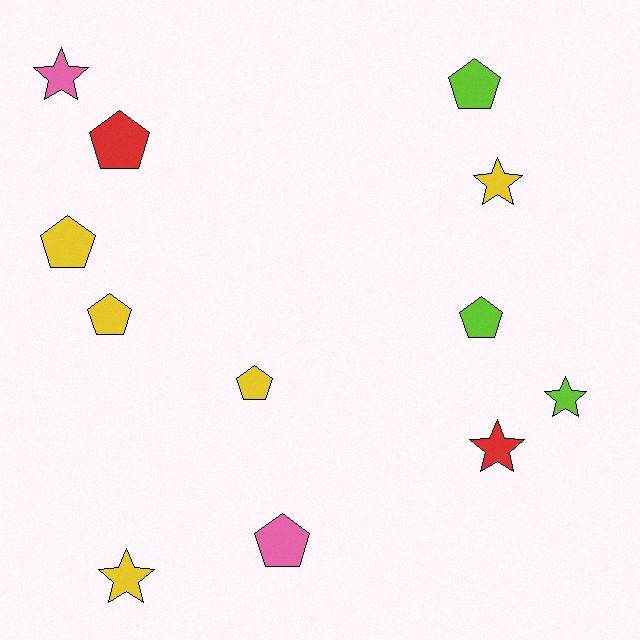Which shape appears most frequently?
Pentagon, with 7 objects.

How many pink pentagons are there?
There is 1 pink pentagon.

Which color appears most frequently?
Yellow, with 5 objects.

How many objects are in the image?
There are 12 objects.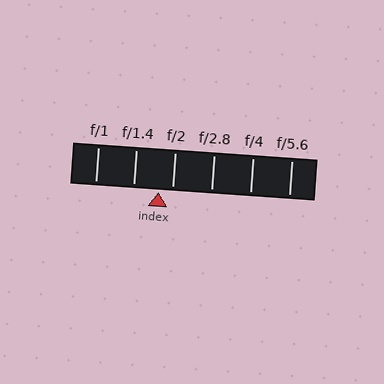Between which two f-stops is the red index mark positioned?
The index mark is between f/1.4 and f/2.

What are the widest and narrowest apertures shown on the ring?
The widest aperture shown is f/1 and the narrowest is f/5.6.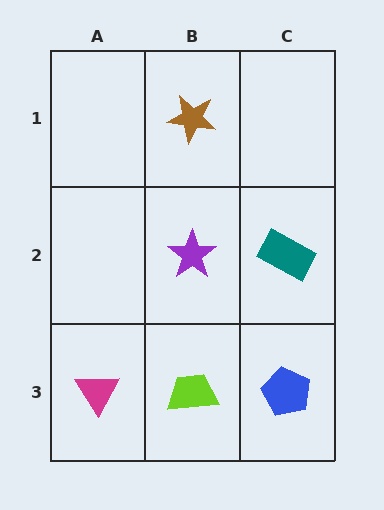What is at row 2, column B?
A purple star.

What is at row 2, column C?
A teal rectangle.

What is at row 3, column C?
A blue pentagon.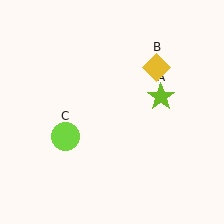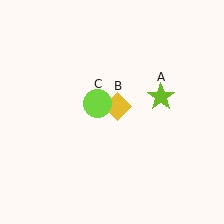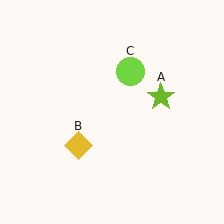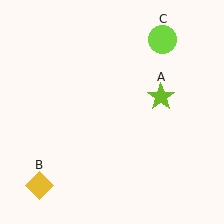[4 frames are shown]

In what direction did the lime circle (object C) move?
The lime circle (object C) moved up and to the right.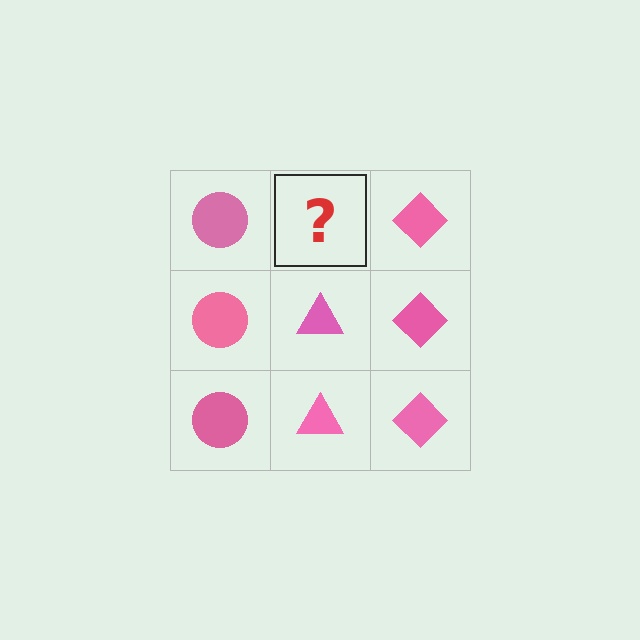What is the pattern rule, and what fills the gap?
The rule is that each column has a consistent shape. The gap should be filled with a pink triangle.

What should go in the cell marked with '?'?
The missing cell should contain a pink triangle.